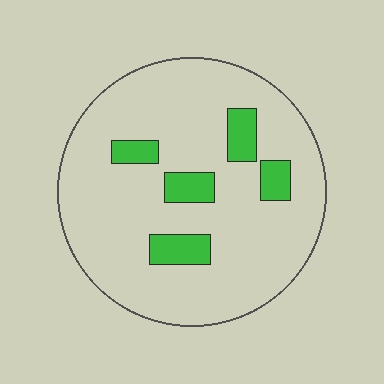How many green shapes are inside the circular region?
5.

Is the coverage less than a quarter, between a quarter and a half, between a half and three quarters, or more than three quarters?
Less than a quarter.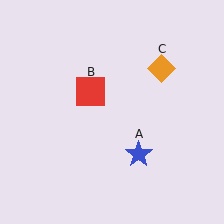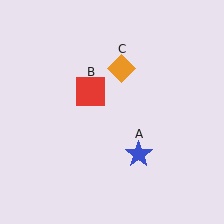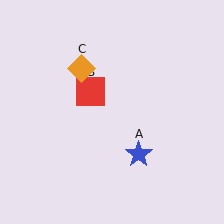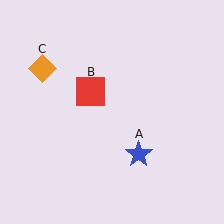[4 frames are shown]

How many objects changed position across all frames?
1 object changed position: orange diamond (object C).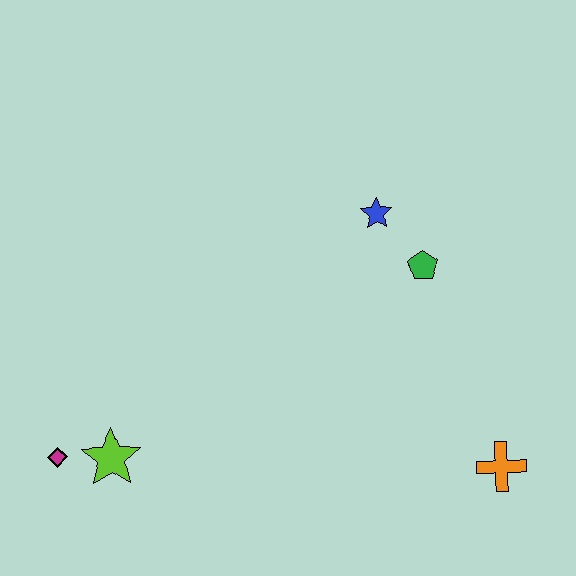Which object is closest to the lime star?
The magenta diamond is closest to the lime star.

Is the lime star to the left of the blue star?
Yes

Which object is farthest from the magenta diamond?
The orange cross is farthest from the magenta diamond.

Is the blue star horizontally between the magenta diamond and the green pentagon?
Yes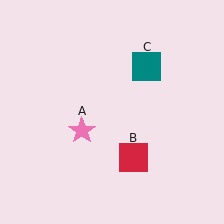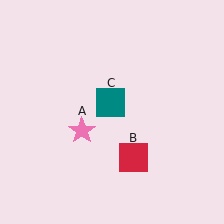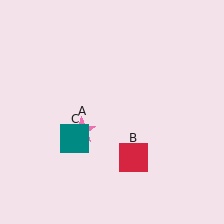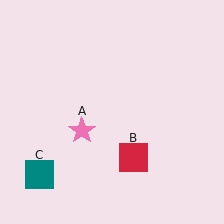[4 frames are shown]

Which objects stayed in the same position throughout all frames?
Pink star (object A) and red square (object B) remained stationary.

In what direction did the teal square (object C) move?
The teal square (object C) moved down and to the left.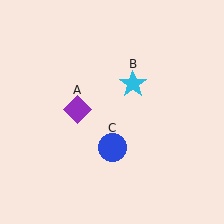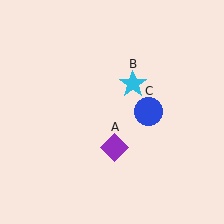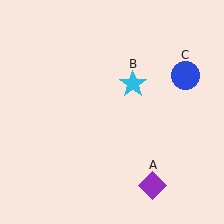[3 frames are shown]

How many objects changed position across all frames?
2 objects changed position: purple diamond (object A), blue circle (object C).